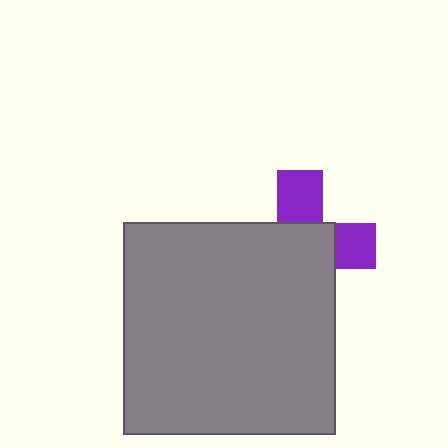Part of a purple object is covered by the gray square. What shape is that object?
It is a cross.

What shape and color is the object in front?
The object in front is a gray square.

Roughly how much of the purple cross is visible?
A small part of it is visible (roughly 36%).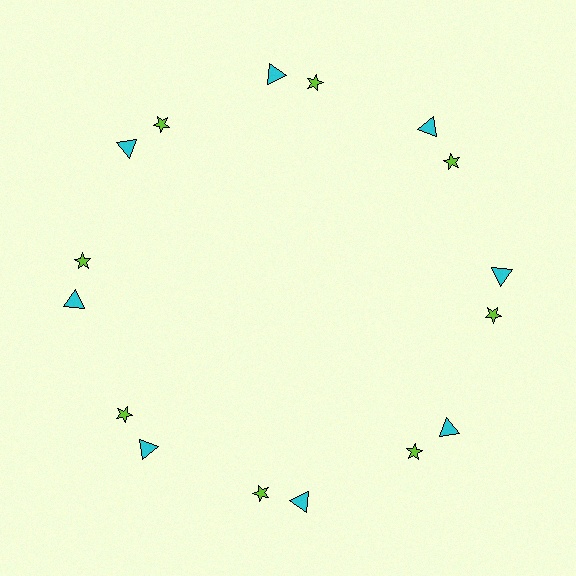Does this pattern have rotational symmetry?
Yes, this pattern has 8-fold rotational symmetry. It looks the same after rotating 45 degrees around the center.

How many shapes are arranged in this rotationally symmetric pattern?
There are 16 shapes, arranged in 8 groups of 2.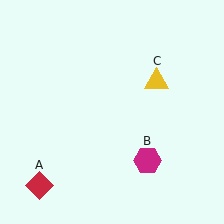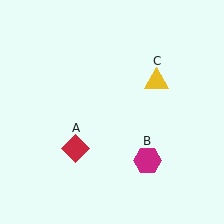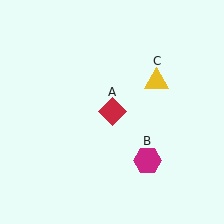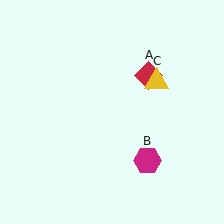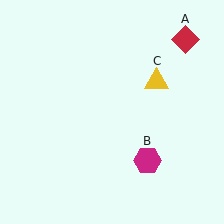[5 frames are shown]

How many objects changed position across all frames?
1 object changed position: red diamond (object A).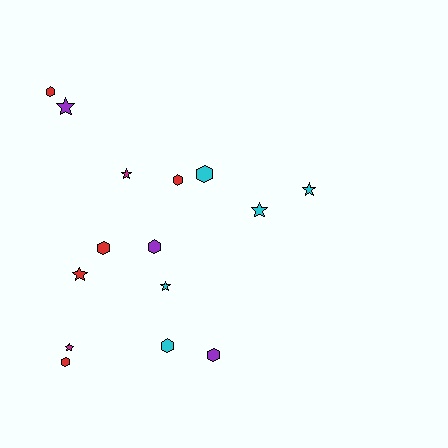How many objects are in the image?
There are 15 objects.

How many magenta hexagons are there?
There are no magenta hexagons.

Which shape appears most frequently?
Hexagon, with 8 objects.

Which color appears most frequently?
Cyan, with 5 objects.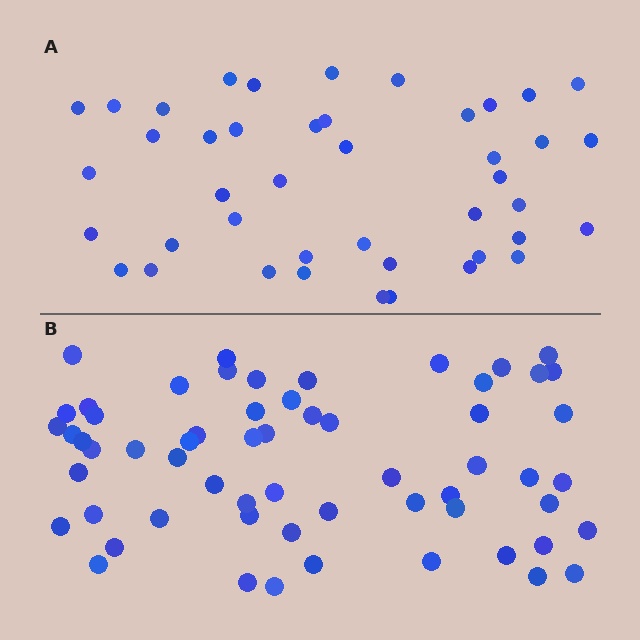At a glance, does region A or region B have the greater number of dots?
Region B (the bottom region) has more dots.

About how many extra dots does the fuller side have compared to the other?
Region B has approximately 15 more dots than region A.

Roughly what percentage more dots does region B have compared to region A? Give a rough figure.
About 40% more.